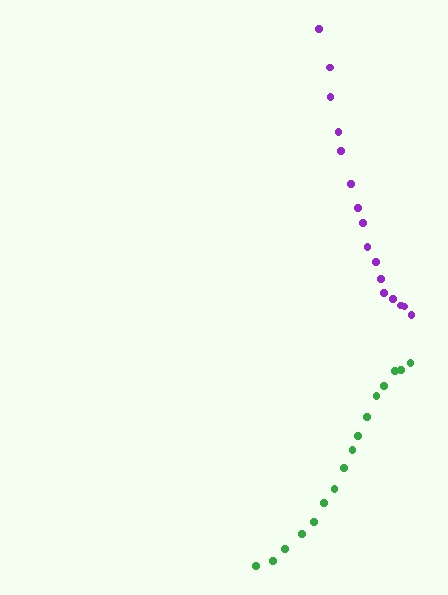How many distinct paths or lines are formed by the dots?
There are 2 distinct paths.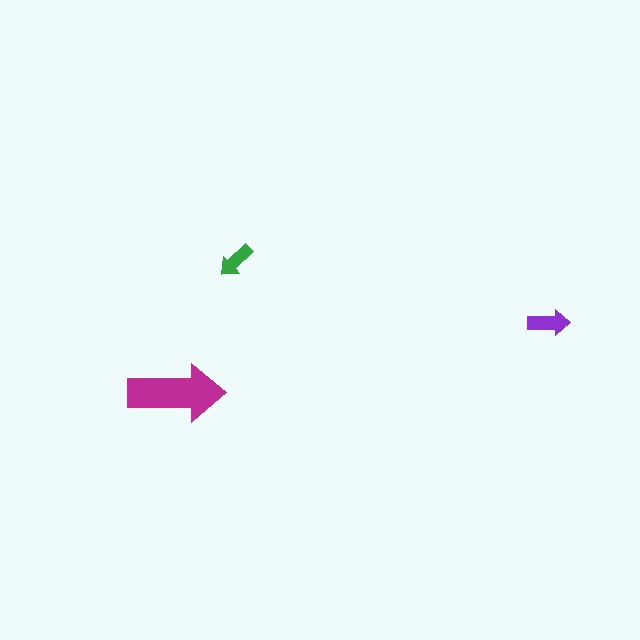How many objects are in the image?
There are 3 objects in the image.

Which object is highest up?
The green arrow is topmost.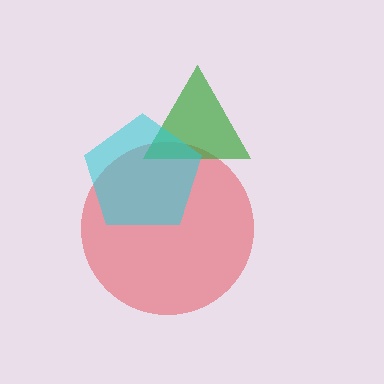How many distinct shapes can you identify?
There are 3 distinct shapes: a red circle, a green triangle, a cyan pentagon.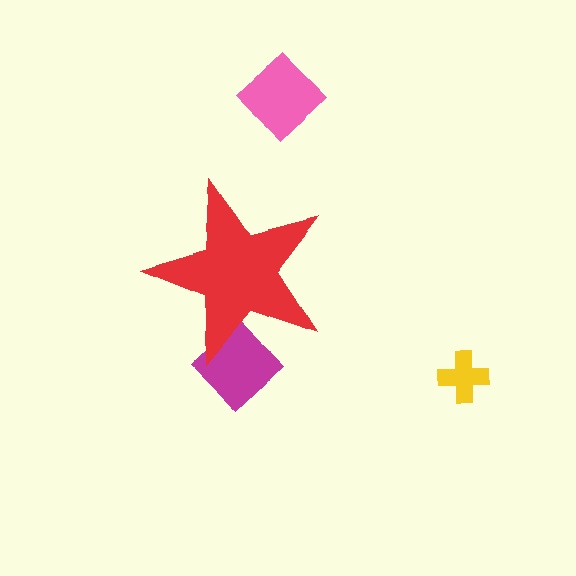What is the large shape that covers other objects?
A red star.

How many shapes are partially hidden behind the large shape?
1 shape is partially hidden.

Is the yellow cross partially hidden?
No, the yellow cross is fully visible.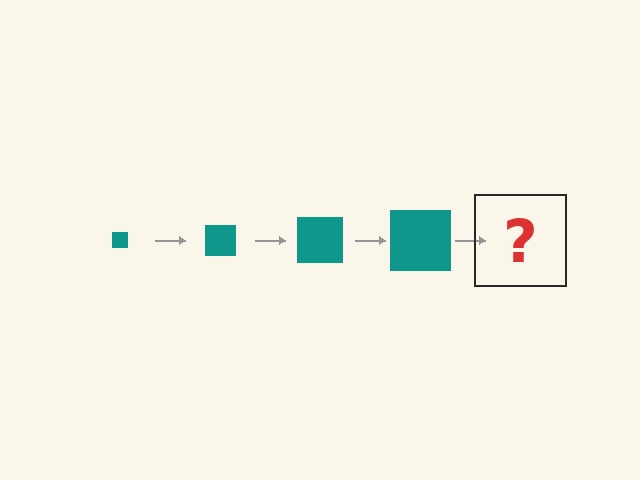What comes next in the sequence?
The next element should be a teal square, larger than the previous one.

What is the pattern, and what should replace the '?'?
The pattern is that the square gets progressively larger each step. The '?' should be a teal square, larger than the previous one.